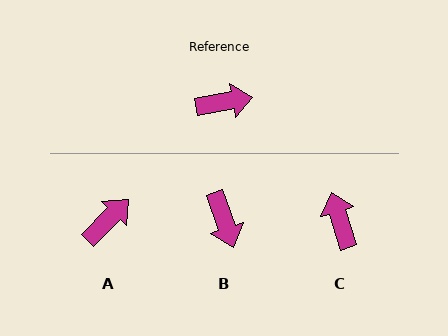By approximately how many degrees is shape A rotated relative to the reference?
Approximately 36 degrees counter-clockwise.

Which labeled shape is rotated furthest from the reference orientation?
C, about 98 degrees away.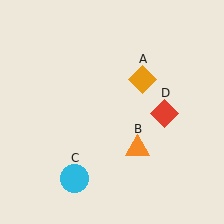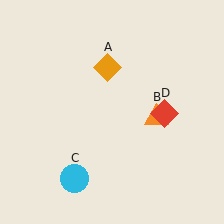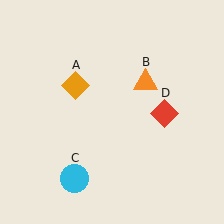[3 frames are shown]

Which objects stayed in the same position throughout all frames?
Cyan circle (object C) and red diamond (object D) remained stationary.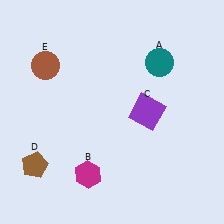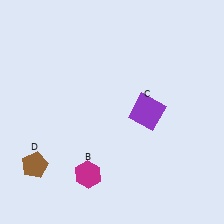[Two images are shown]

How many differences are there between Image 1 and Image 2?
There are 2 differences between the two images.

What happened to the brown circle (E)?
The brown circle (E) was removed in Image 2. It was in the top-left area of Image 1.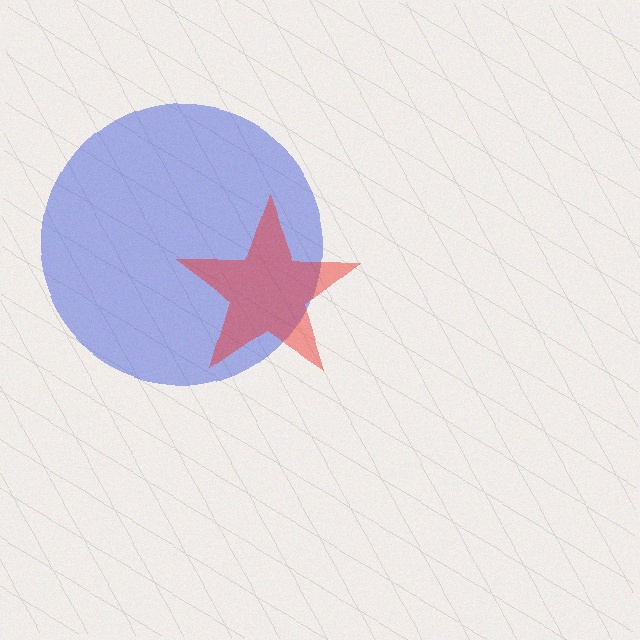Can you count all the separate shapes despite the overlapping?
Yes, there are 2 separate shapes.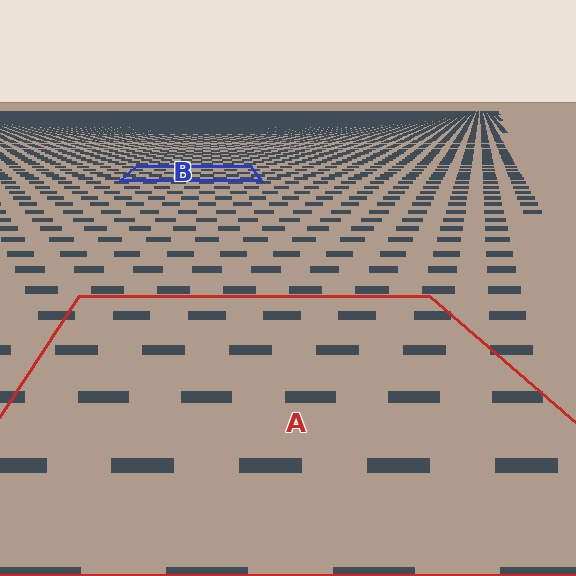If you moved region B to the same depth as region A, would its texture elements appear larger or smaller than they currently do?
They would appear larger. At a closer depth, the same texture elements are projected at a bigger on-screen size.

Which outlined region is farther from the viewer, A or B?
Region B is farther from the viewer — the texture elements inside it appear smaller and more densely packed.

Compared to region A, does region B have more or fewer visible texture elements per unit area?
Region B has more texture elements per unit area — they are packed more densely because it is farther away.